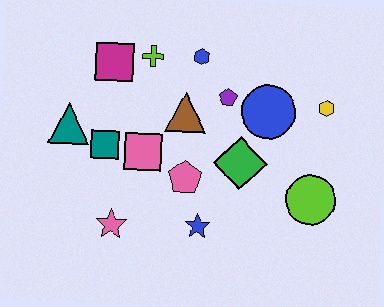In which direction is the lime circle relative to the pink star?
The lime circle is to the right of the pink star.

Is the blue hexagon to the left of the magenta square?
No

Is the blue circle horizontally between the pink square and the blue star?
No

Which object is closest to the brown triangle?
The purple pentagon is closest to the brown triangle.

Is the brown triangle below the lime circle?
No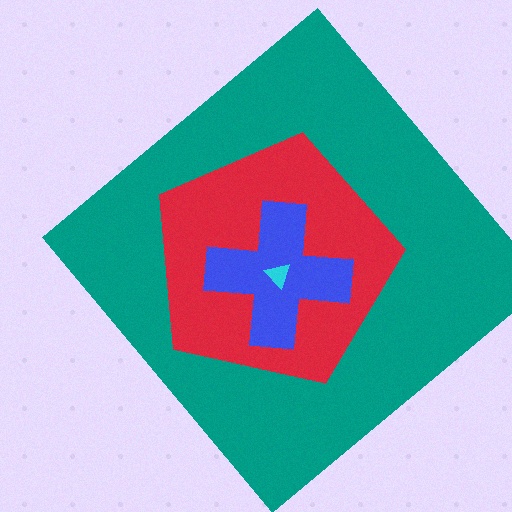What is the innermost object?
The cyan triangle.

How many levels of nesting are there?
4.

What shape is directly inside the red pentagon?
The blue cross.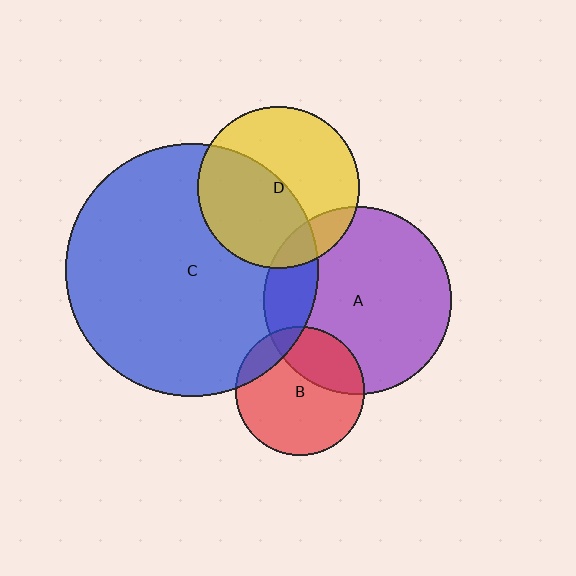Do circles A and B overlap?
Yes.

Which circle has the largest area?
Circle C (blue).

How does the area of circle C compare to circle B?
Approximately 3.8 times.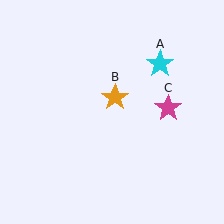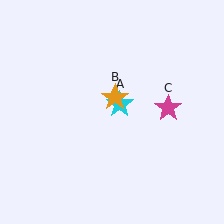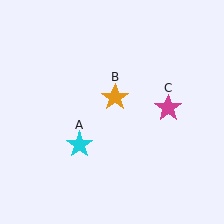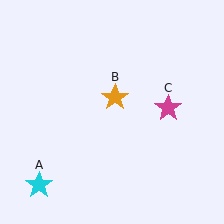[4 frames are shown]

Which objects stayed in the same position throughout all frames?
Orange star (object B) and magenta star (object C) remained stationary.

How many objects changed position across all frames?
1 object changed position: cyan star (object A).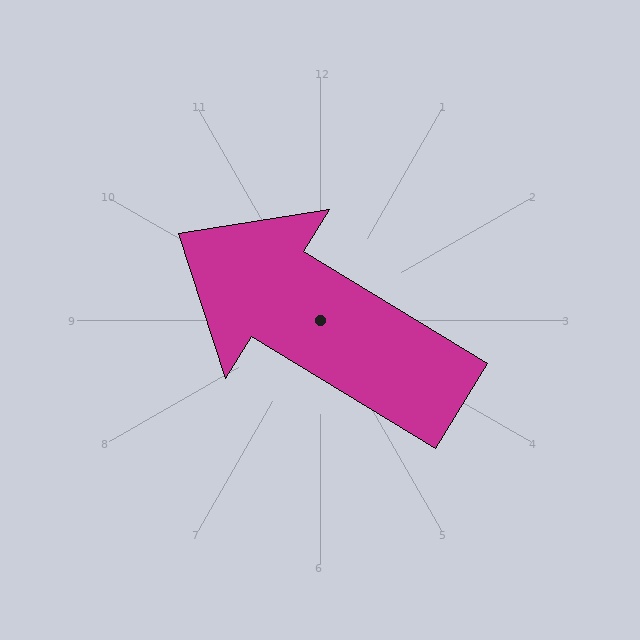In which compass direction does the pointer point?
Northwest.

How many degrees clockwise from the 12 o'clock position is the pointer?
Approximately 301 degrees.